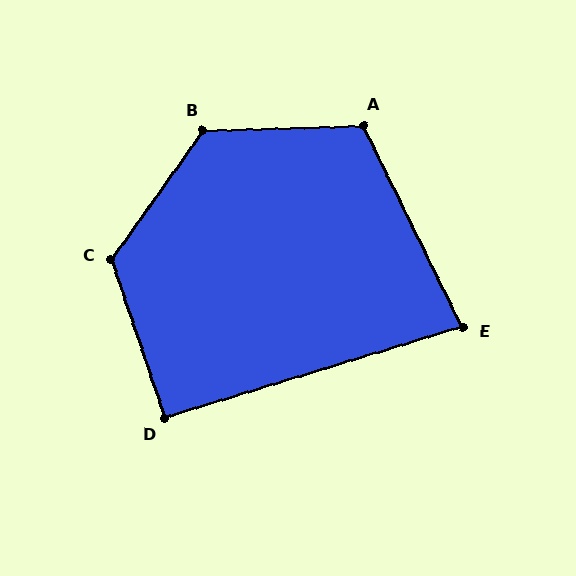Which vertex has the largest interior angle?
B, at approximately 127 degrees.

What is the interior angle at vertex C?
Approximately 126 degrees (obtuse).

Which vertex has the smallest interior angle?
E, at approximately 81 degrees.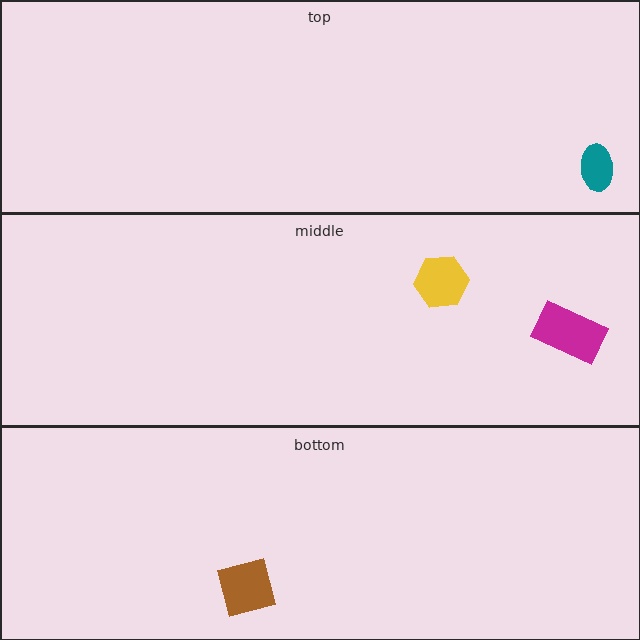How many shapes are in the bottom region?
1.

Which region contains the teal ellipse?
The top region.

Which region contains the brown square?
The bottom region.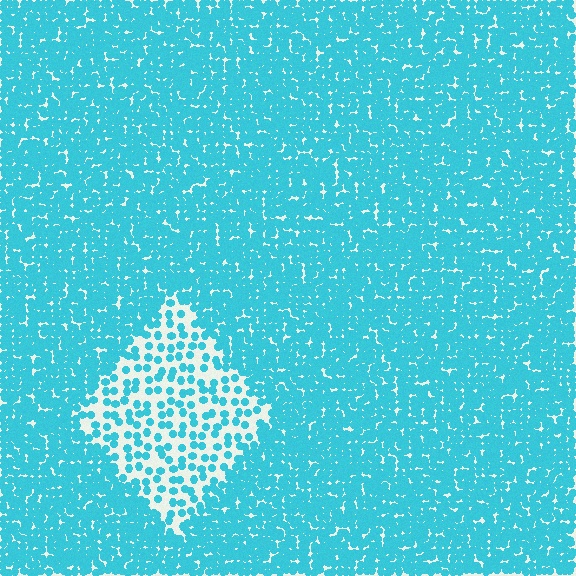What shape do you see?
I see a diamond.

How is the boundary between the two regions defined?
The boundary is defined by a change in element density (approximately 2.8x ratio). All elements are the same color, size, and shape.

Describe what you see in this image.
The image contains small cyan elements arranged at two different densities. A diamond-shaped region is visible where the elements are less densely packed than the surrounding area.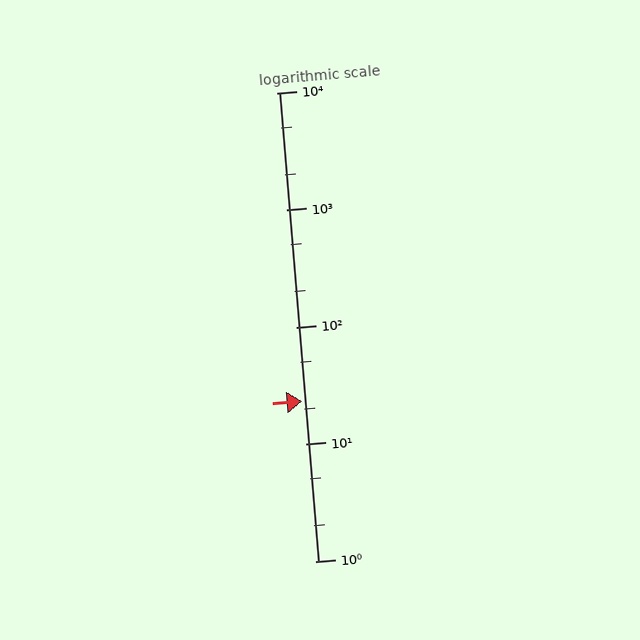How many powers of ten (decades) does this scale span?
The scale spans 4 decades, from 1 to 10000.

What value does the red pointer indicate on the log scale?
The pointer indicates approximately 23.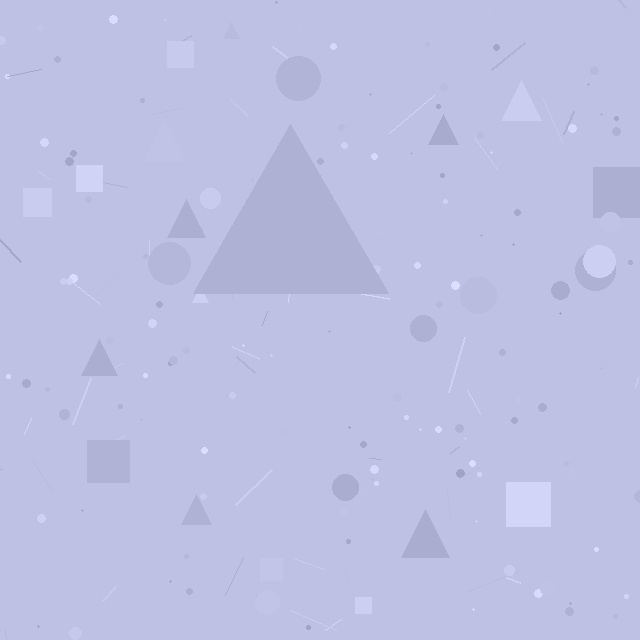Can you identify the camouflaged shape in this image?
The camouflaged shape is a triangle.